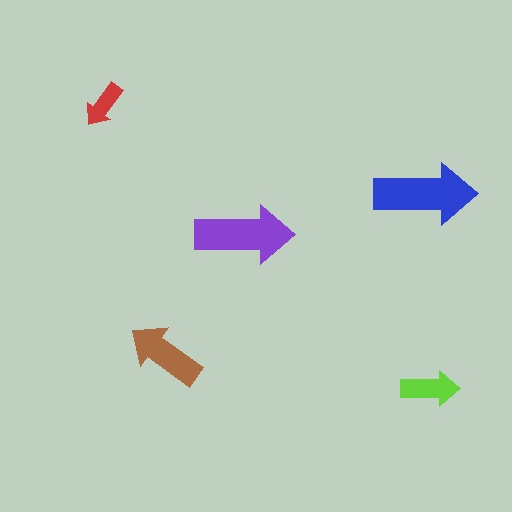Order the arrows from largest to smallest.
the blue one, the purple one, the brown one, the lime one, the red one.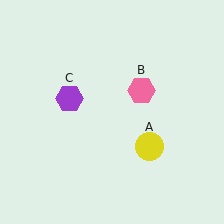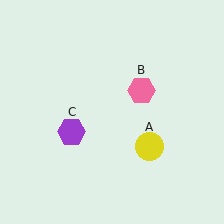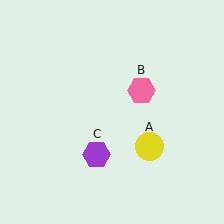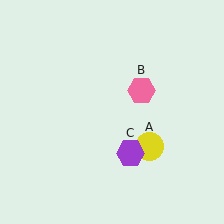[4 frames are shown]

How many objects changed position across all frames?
1 object changed position: purple hexagon (object C).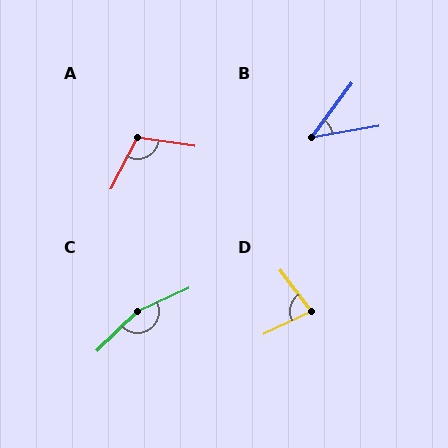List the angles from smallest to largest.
B (44°), D (78°), A (109°), C (161°).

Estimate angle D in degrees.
Approximately 78 degrees.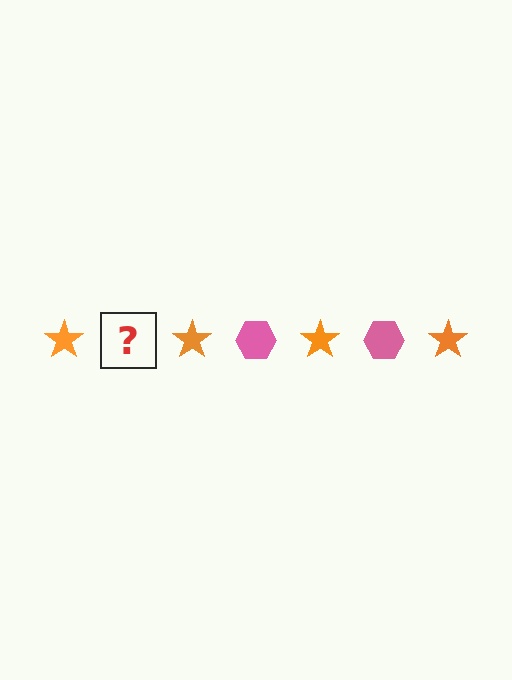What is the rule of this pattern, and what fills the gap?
The rule is that the pattern alternates between orange star and pink hexagon. The gap should be filled with a pink hexagon.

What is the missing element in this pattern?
The missing element is a pink hexagon.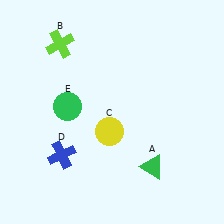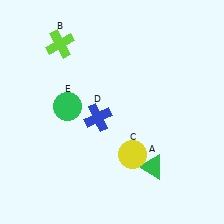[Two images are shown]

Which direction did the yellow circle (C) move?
The yellow circle (C) moved down.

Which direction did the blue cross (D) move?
The blue cross (D) moved up.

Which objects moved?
The objects that moved are: the yellow circle (C), the blue cross (D).